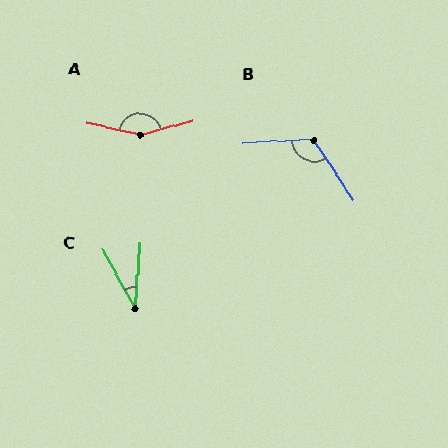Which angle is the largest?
A, at approximately 152 degrees.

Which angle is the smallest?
C, at approximately 33 degrees.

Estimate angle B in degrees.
Approximately 120 degrees.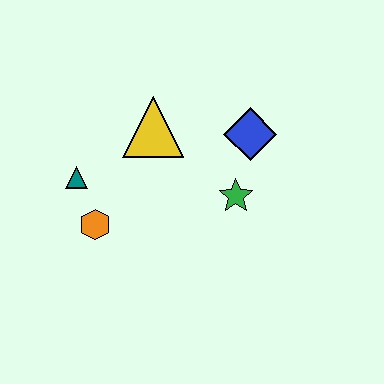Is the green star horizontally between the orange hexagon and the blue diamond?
Yes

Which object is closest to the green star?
The blue diamond is closest to the green star.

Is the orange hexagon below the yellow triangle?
Yes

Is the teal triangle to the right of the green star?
No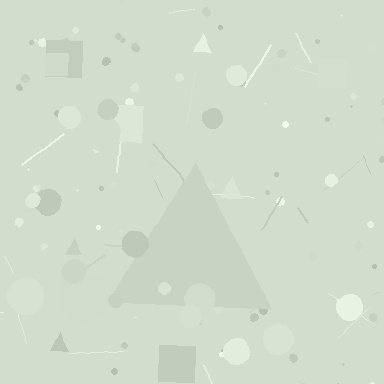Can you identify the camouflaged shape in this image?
The camouflaged shape is a triangle.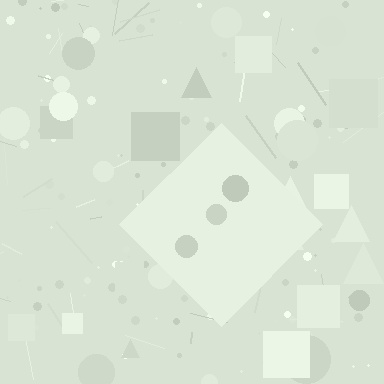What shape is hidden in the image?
A diamond is hidden in the image.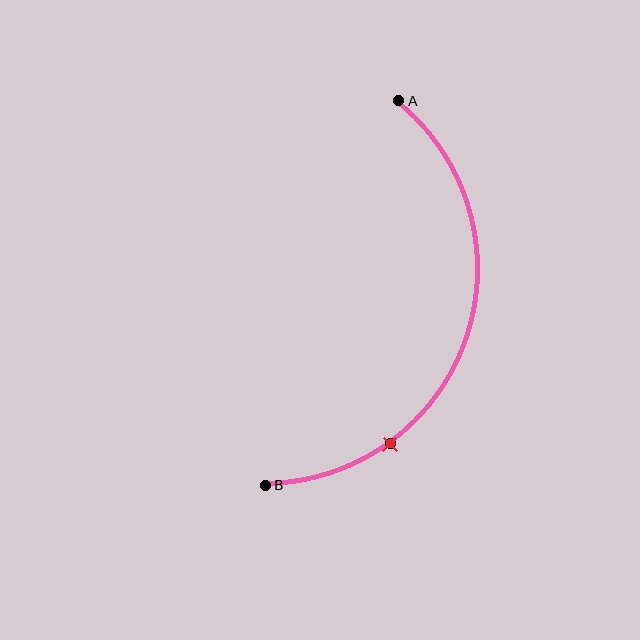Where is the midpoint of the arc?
The arc midpoint is the point on the curve farthest from the straight line joining A and B. It sits to the right of that line.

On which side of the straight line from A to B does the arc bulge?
The arc bulges to the right of the straight line connecting A and B.